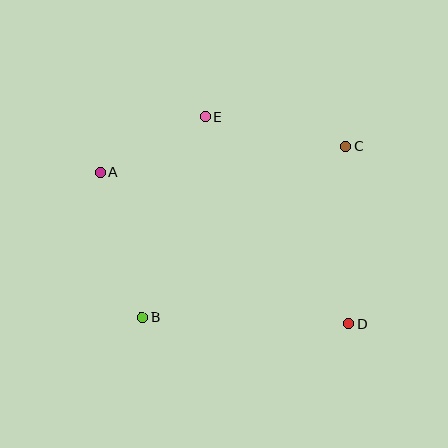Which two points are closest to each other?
Points A and E are closest to each other.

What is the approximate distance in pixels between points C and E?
The distance between C and E is approximately 143 pixels.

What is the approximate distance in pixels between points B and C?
The distance between B and C is approximately 265 pixels.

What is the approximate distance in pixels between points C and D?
The distance between C and D is approximately 178 pixels.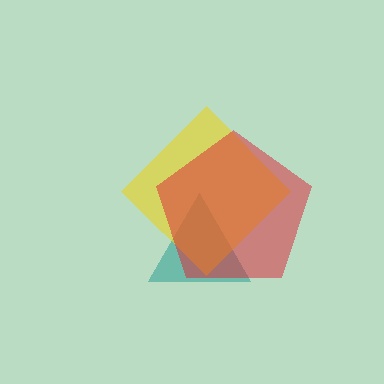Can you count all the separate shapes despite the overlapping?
Yes, there are 3 separate shapes.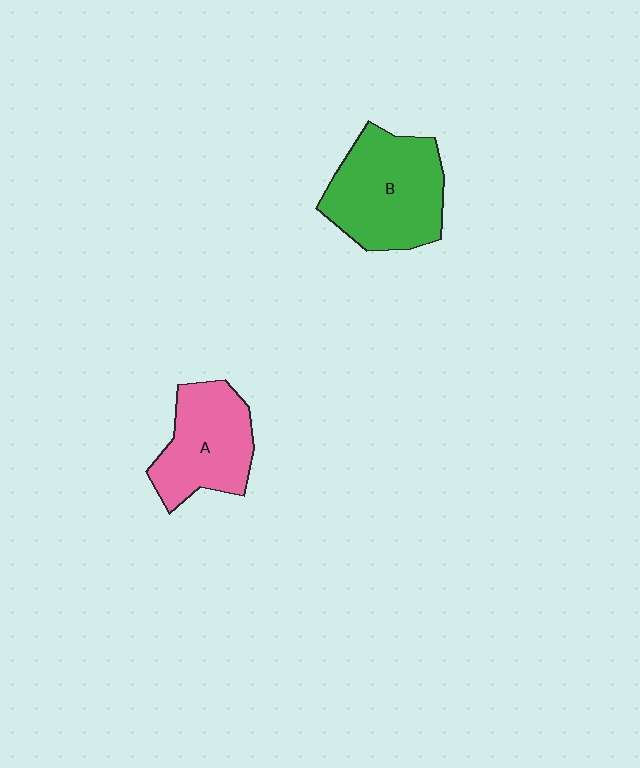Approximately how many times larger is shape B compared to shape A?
Approximately 1.3 times.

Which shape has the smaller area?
Shape A (pink).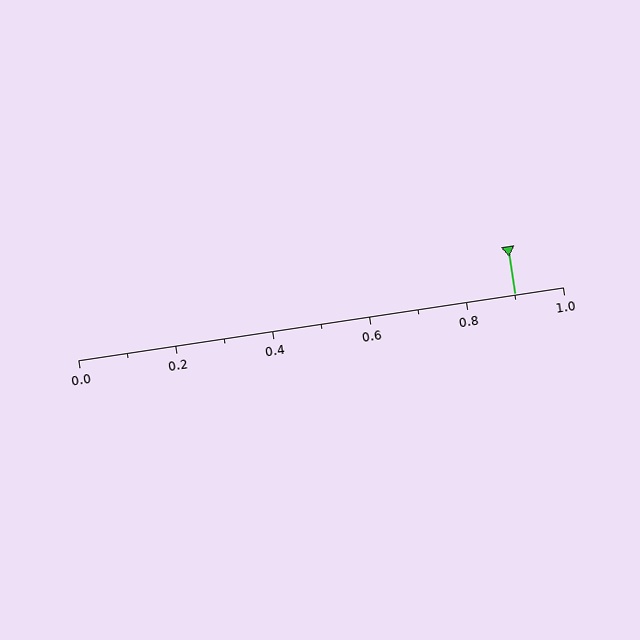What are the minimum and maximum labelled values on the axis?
The axis runs from 0.0 to 1.0.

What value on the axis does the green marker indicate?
The marker indicates approximately 0.9.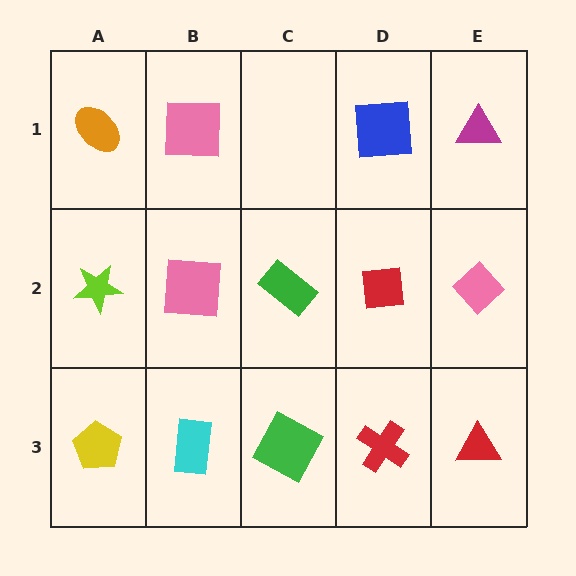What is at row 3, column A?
A yellow pentagon.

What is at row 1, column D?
A blue square.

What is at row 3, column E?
A red triangle.